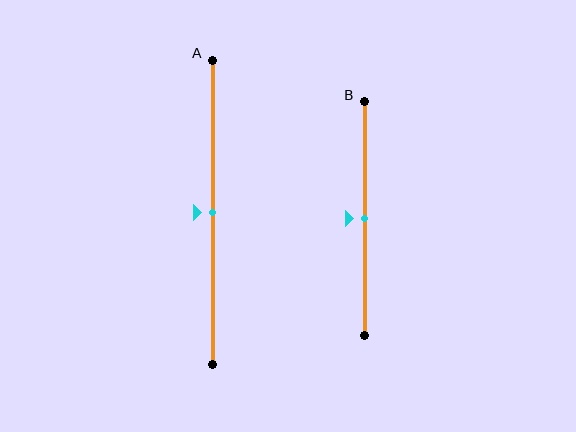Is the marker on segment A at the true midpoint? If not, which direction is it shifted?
Yes, the marker on segment A is at the true midpoint.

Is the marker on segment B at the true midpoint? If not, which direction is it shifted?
Yes, the marker on segment B is at the true midpoint.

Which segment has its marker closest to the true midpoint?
Segment A has its marker closest to the true midpoint.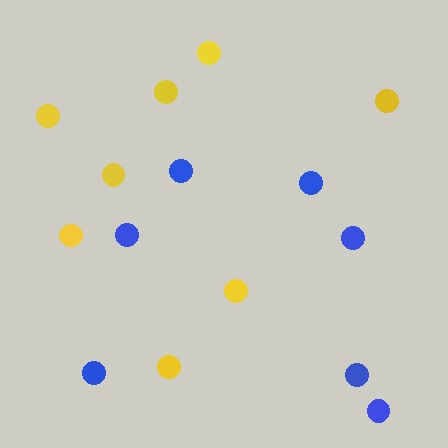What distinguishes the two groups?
There are 2 groups: one group of blue circles (7) and one group of yellow circles (8).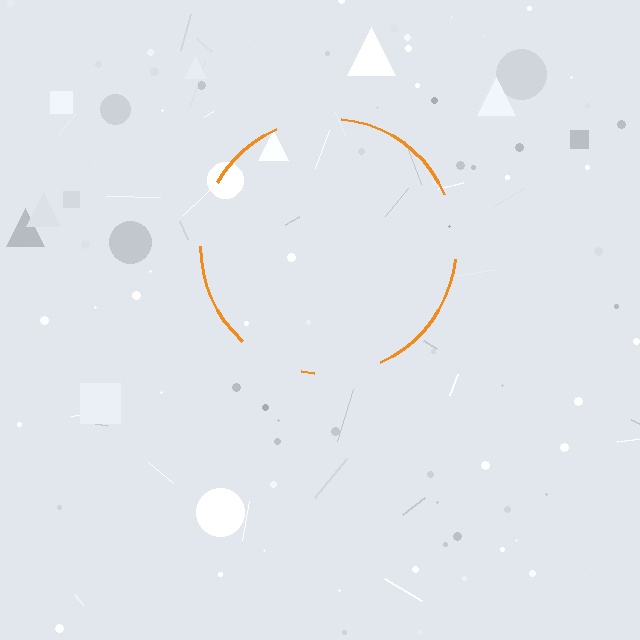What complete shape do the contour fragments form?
The contour fragments form a circle.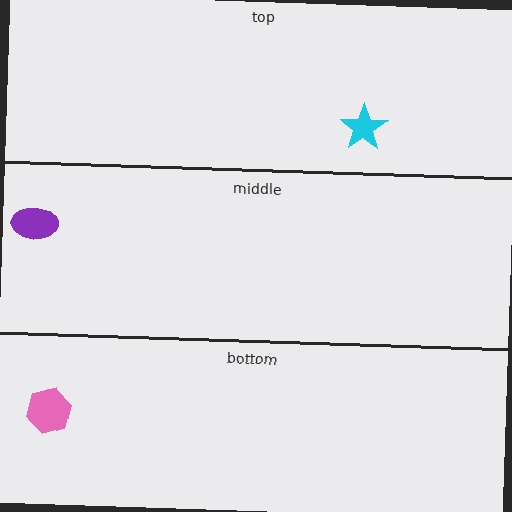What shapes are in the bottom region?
The pink hexagon.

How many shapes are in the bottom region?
1.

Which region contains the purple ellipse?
The middle region.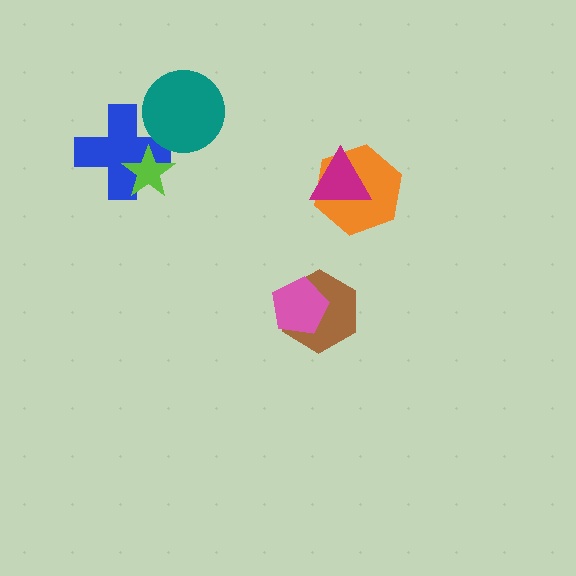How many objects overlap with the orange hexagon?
1 object overlaps with the orange hexagon.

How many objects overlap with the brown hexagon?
1 object overlaps with the brown hexagon.